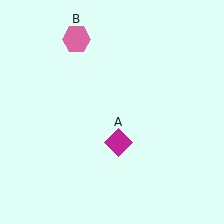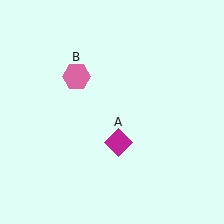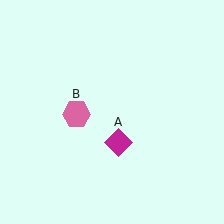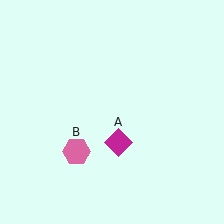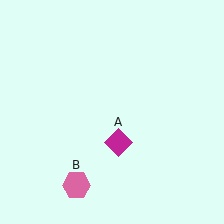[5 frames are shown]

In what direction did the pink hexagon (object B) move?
The pink hexagon (object B) moved down.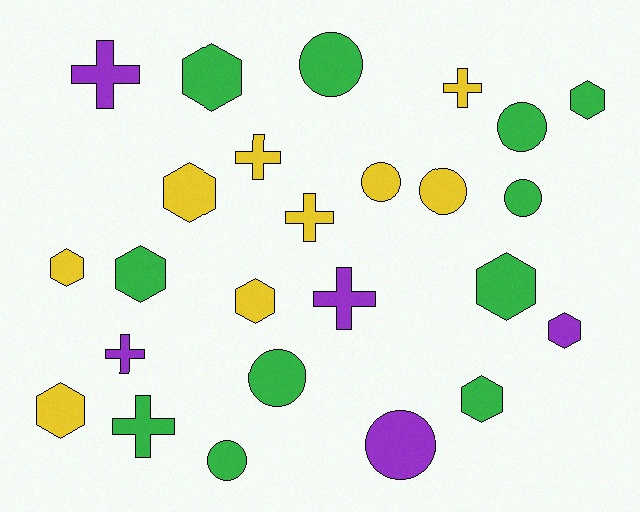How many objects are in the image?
There are 25 objects.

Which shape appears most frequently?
Hexagon, with 10 objects.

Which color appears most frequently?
Green, with 11 objects.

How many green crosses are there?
There is 1 green cross.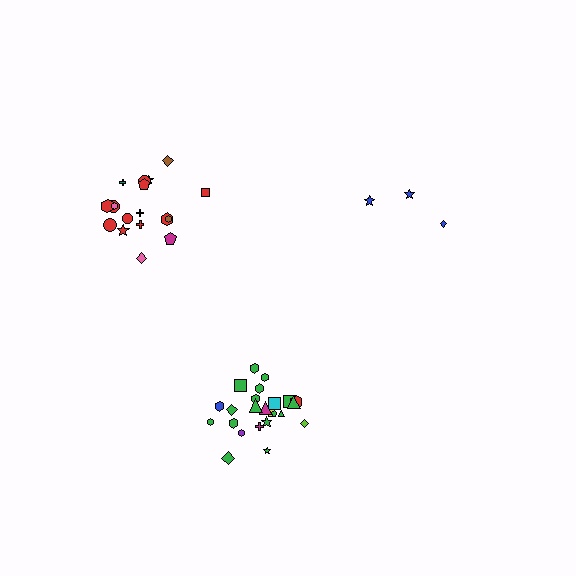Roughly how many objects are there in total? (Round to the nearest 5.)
Roughly 45 objects in total.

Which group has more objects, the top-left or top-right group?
The top-left group.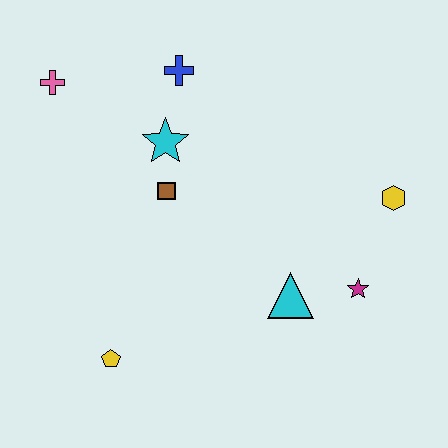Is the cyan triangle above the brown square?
No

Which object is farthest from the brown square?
The yellow hexagon is farthest from the brown square.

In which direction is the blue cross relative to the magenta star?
The blue cross is above the magenta star.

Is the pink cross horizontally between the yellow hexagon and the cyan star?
No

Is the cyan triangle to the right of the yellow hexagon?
No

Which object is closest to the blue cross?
The cyan star is closest to the blue cross.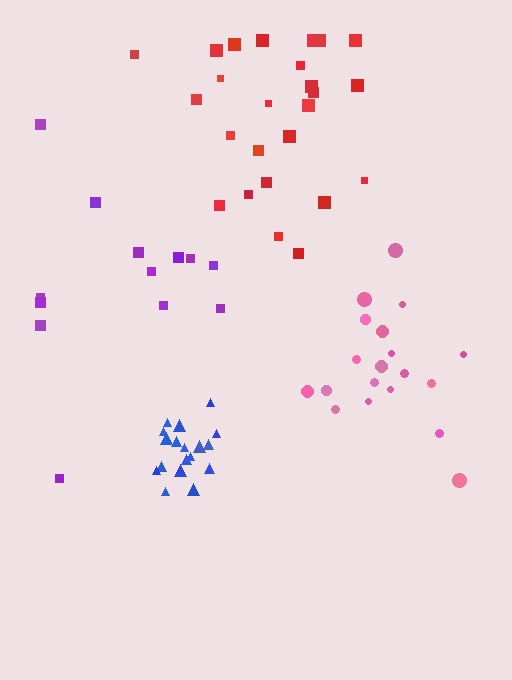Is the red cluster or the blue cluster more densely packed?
Blue.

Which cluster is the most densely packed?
Blue.